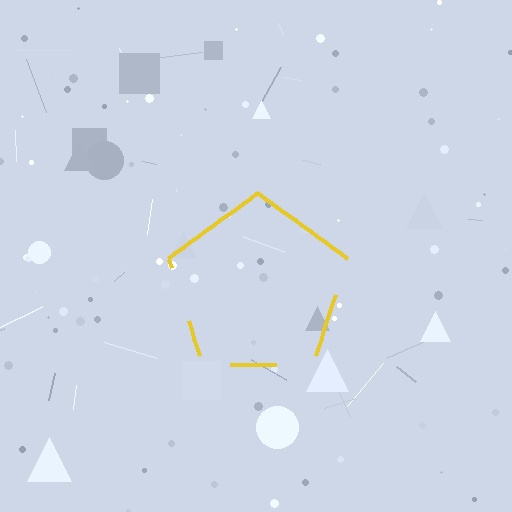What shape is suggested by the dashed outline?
The dashed outline suggests a pentagon.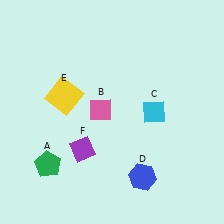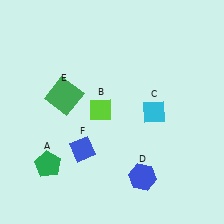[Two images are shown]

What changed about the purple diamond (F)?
In Image 1, F is purple. In Image 2, it changed to blue.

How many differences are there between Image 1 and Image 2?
There are 3 differences between the two images.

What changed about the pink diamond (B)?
In Image 1, B is pink. In Image 2, it changed to lime.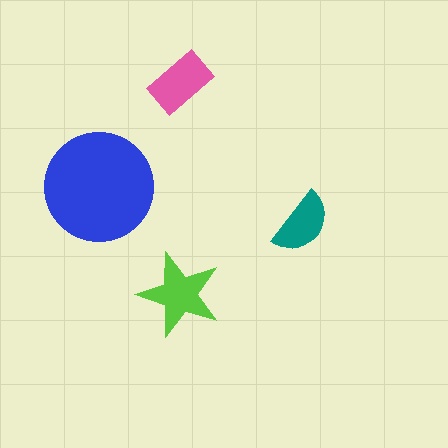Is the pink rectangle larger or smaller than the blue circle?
Smaller.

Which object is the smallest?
The teal semicircle.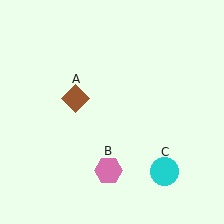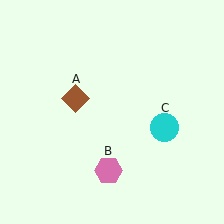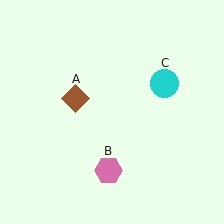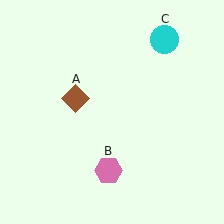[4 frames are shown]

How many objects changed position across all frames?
1 object changed position: cyan circle (object C).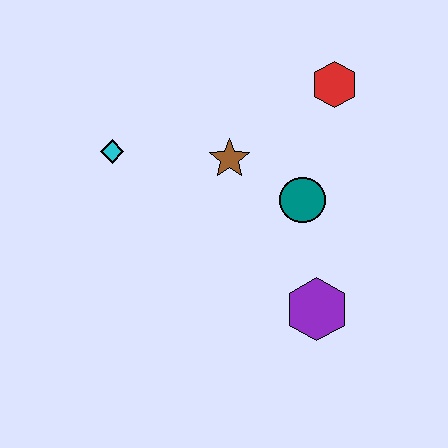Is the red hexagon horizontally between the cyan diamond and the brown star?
No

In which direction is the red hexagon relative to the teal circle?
The red hexagon is above the teal circle.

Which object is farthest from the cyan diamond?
The purple hexagon is farthest from the cyan diamond.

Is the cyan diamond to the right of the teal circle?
No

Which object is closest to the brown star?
The teal circle is closest to the brown star.